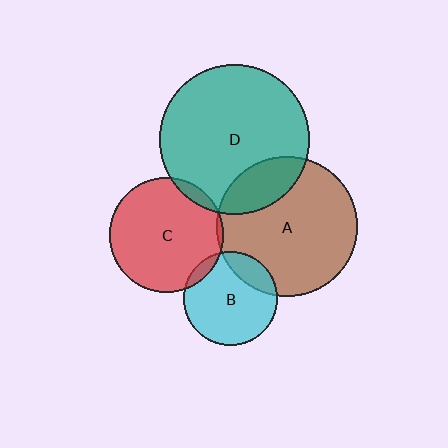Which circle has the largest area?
Circle D (teal).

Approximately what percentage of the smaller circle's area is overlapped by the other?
Approximately 5%.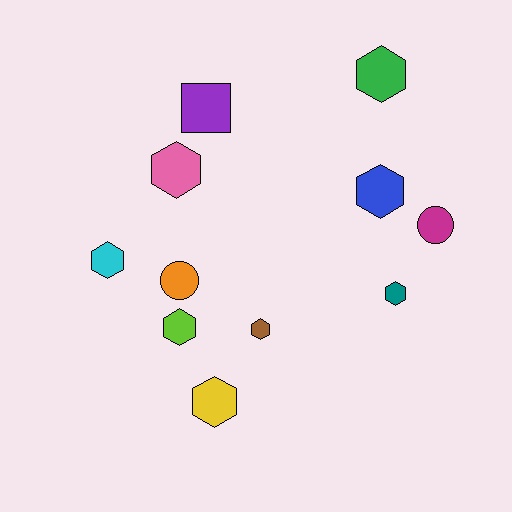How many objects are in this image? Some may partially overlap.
There are 11 objects.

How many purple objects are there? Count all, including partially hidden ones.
There is 1 purple object.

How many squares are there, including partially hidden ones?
There is 1 square.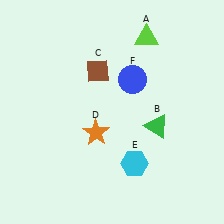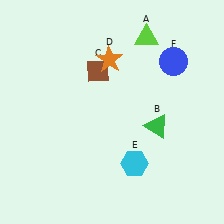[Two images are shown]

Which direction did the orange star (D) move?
The orange star (D) moved up.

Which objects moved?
The objects that moved are: the orange star (D), the blue circle (F).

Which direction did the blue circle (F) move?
The blue circle (F) moved right.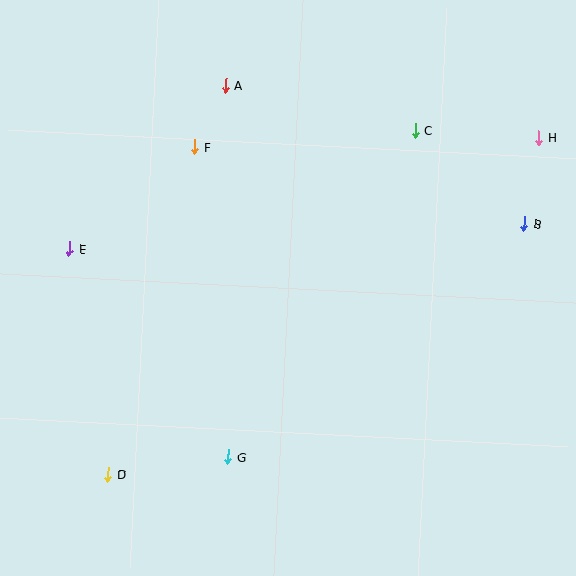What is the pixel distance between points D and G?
The distance between D and G is 122 pixels.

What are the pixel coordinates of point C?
Point C is at (416, 131).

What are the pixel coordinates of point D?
Point D is at (108, 474).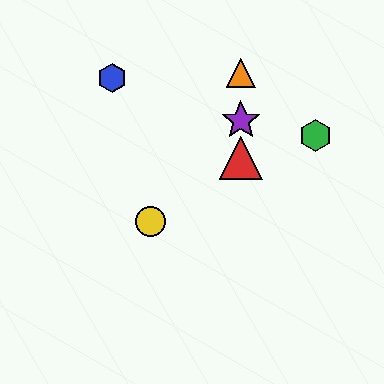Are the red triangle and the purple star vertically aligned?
Yes, both are at x≈241.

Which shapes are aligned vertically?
The red triangle, the purple star, the orange triangle are aligned vertically.